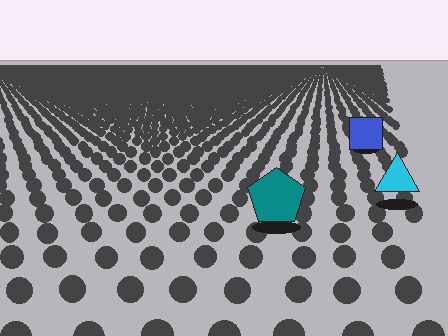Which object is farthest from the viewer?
The blue square is farthest from the viewer. It appears smaller and the ground texture around it is denser.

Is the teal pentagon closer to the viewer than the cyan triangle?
Yes. The teal pentagon is closer — you can tell from the texture gradient: the ground texture is coarser near it.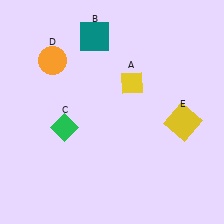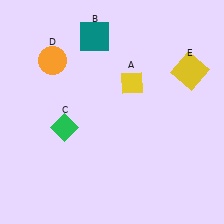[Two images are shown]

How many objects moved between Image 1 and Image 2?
1 object moved between the two images.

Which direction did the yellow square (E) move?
The yellow square (E) moved up.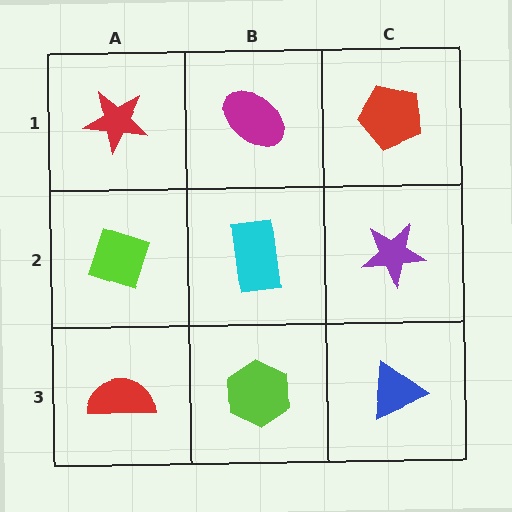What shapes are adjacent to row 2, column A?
A red star (row 1, column A), a red semicircle (row 3, column A), a cyan rectangle (row 2, column B).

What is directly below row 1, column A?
A lime diamond.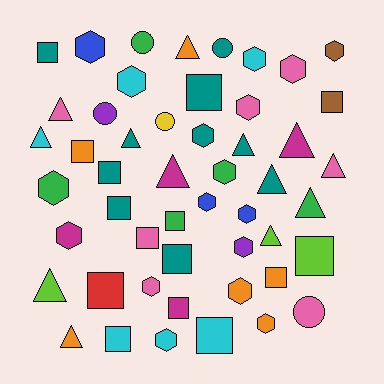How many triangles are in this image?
There are 13 triangles.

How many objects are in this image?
There are 50 objects.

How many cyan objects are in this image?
There are 6 cyan objects.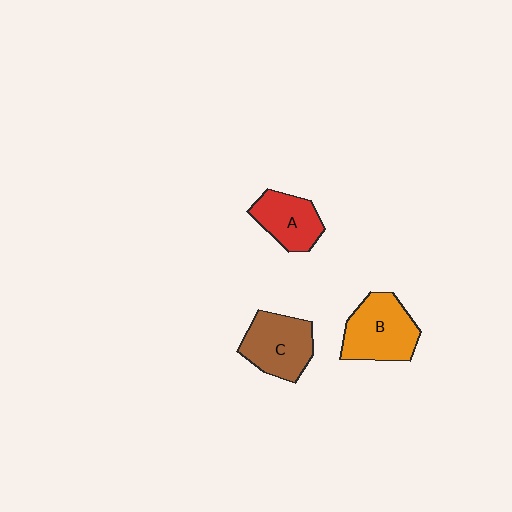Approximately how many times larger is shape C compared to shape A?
Approximately 1.2 times.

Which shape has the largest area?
Shape B (orange).